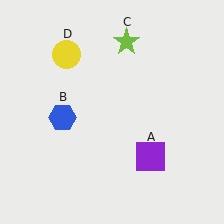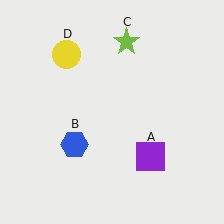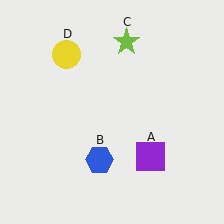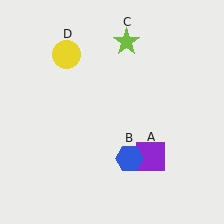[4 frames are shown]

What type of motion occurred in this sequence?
The blue hexagon (object B) rotated counterclockwise around the center of the scene.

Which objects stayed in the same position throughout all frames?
Purple square (object A) and lime star (object C) and yellow circle (object D) remained stationary.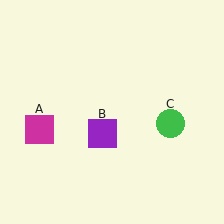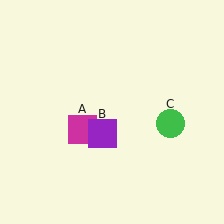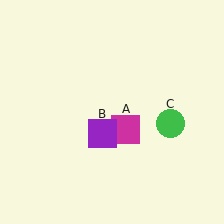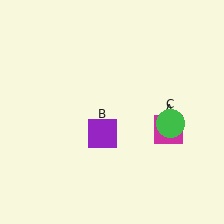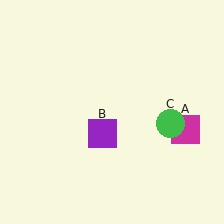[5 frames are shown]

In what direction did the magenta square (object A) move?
The magenta square (object A) moved right.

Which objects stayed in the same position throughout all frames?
Purple square (object B) and green circle (object C) remained stationary.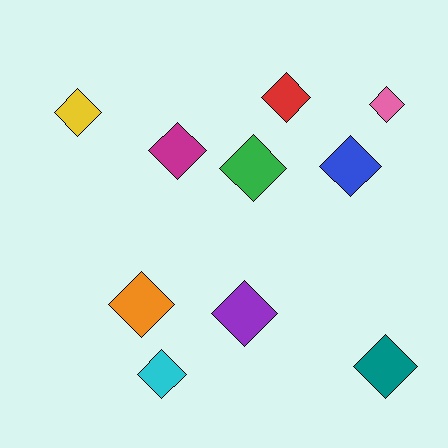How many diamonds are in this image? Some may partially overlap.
There are 10 diamonds.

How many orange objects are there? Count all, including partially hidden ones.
There is 1 orange object.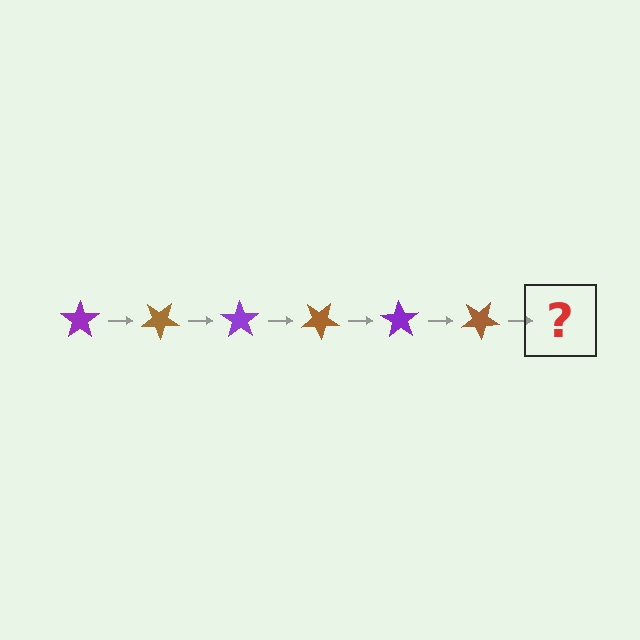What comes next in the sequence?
The next element should be a purple star, rotated 210 degrees from the start.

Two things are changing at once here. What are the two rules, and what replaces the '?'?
The two rules are that it rotates 35 degrees each step and the color cycles through purple and brown. The '?' should be a purple star, rotated 210 degrees from the start.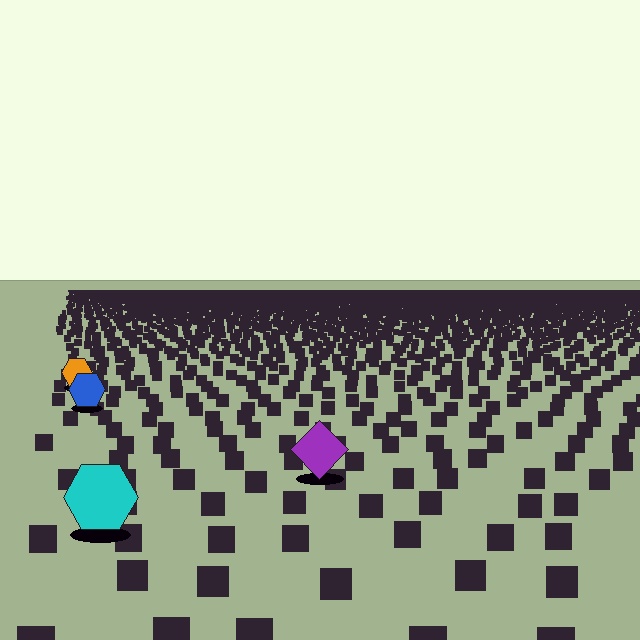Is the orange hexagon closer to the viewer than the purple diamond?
No. The purple diamond is closer — you can tell from the texture gradient: the ground texture is coarser near it.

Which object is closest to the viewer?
The cyan hexagon is closest. The texture marks near it are larger and more spread out.